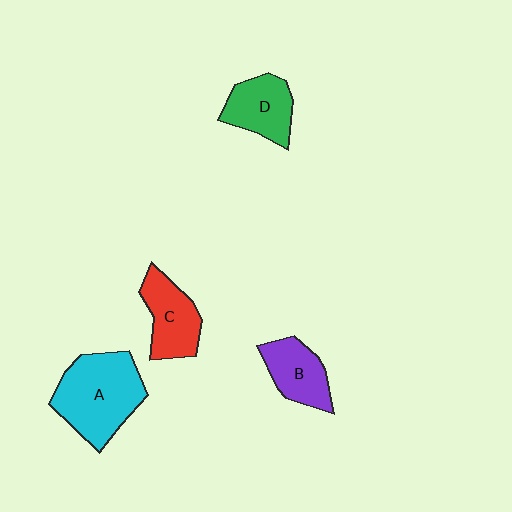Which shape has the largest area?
Shape A (cyan).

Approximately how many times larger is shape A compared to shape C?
Approximately 1.6 times.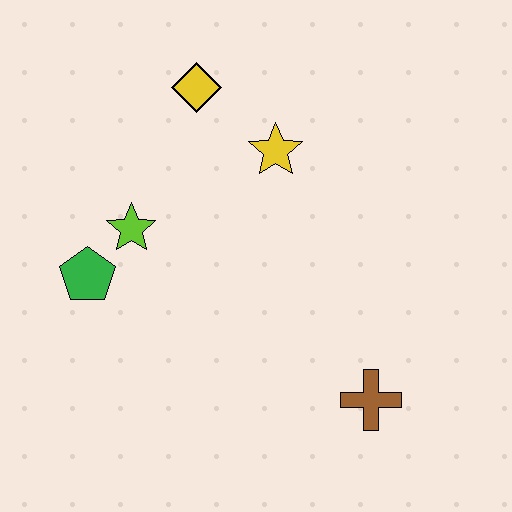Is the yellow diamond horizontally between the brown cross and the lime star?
Yes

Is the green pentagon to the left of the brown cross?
Yes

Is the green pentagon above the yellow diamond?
No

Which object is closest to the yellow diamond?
The yellow star is closest to the yellow diamond.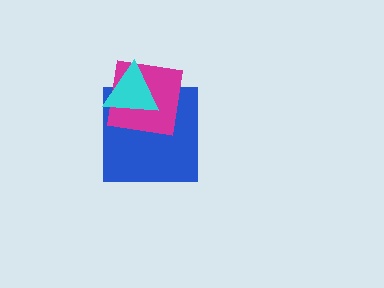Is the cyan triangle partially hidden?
No, no other shape covers it.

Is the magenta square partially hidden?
Yes, it is partially covered by another shape.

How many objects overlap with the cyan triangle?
2 objects overlap with the cyan triangle.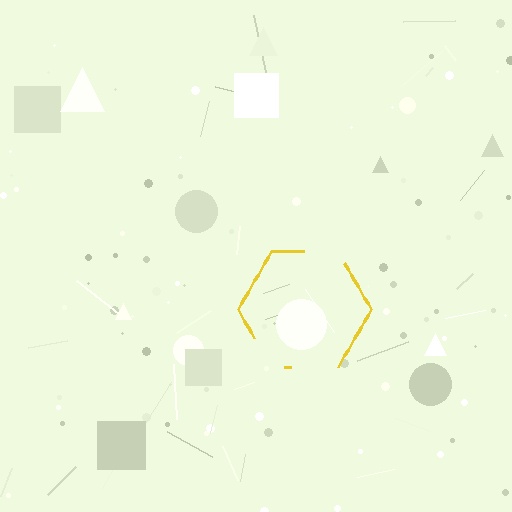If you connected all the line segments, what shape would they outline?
They would outline a hexagon.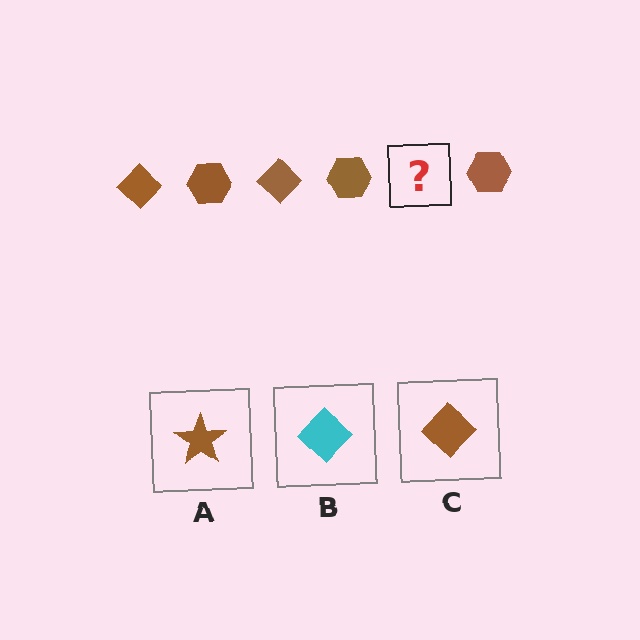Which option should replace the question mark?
Option C.